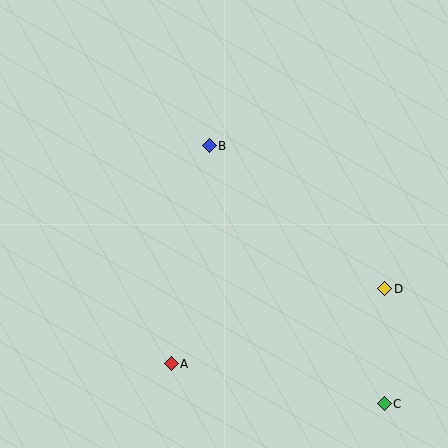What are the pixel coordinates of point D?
Point D is at (385, 289).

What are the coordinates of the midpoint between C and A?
The midpoint between C and A is at (278, 384).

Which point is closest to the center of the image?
Point B at (209, 146) is closest to the center.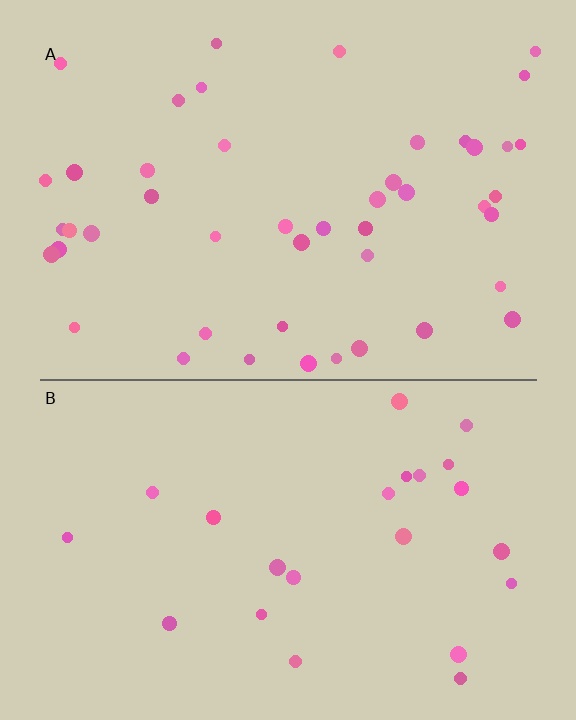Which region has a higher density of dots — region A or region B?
A (the top).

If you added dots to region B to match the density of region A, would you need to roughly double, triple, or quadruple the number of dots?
Approximately double.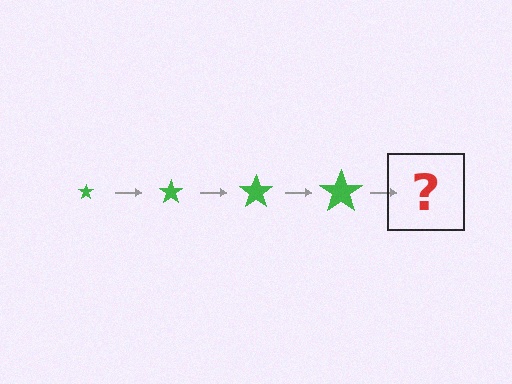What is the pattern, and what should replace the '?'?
The pattern is that the star gets progressively larger each step. The '?' should be a green star, larger than the previous one.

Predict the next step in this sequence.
The next step is a green star, larger than the previous one.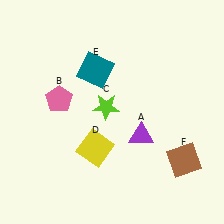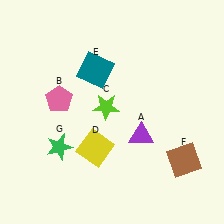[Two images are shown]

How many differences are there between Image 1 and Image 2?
There is 1 difference between the two images.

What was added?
A green star (G) was added in Image 2.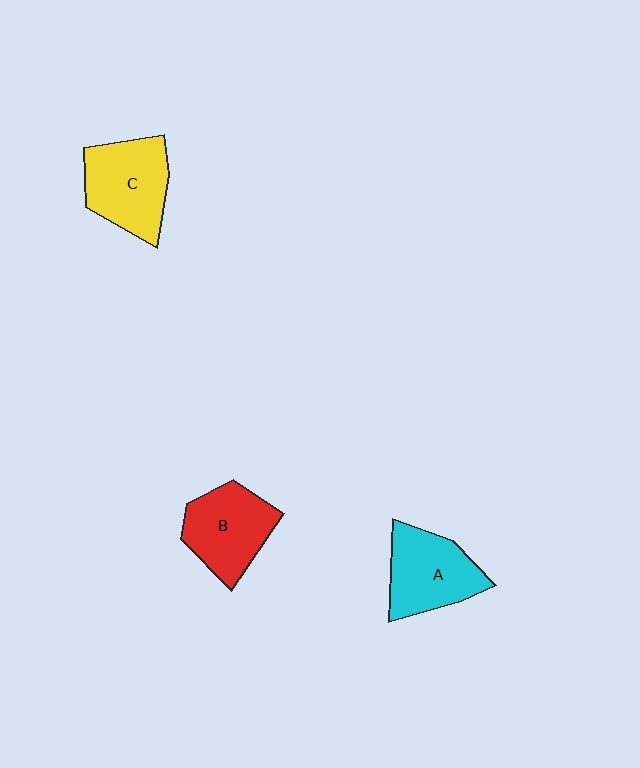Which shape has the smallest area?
Shape B (red).